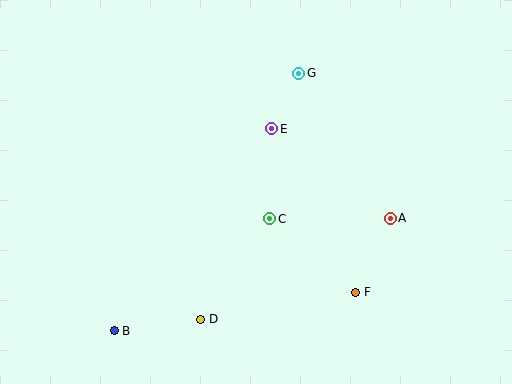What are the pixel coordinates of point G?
Point G is at (299, 73).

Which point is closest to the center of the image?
Point C at (270, 219) is closest to the center.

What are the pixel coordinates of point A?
Point A is at (390, 218).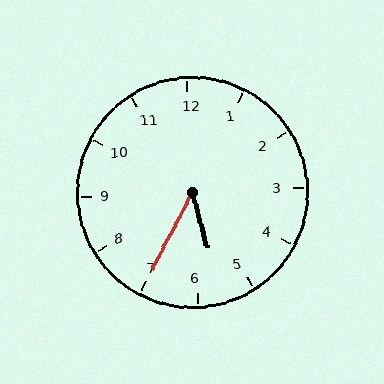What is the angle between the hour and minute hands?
Approximately 42 degrees.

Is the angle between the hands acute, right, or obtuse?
It is acute.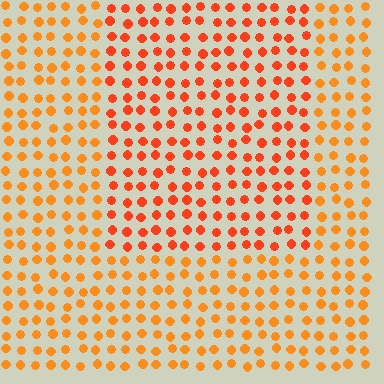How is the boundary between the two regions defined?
The boundary is defined purely by a slight shift in hue (about 21 degrees). Spacing, size, and orientation are identical on both sides.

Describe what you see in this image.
The image is filled with small orange elements in a uniform arrangement. A rectangle-shaped region is visible where the elements are tinted to a slightly different hue, forming a subtle color boundary.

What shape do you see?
I see a rectangle.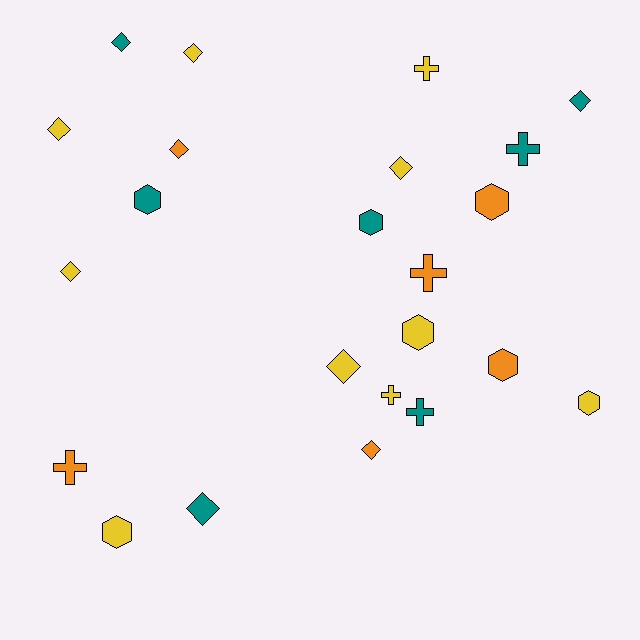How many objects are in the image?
There are 23 objects.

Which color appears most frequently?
Yellow, with 10 objects.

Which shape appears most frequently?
Diamond, with 10 objects.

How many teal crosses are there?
There are 2 teal crosses.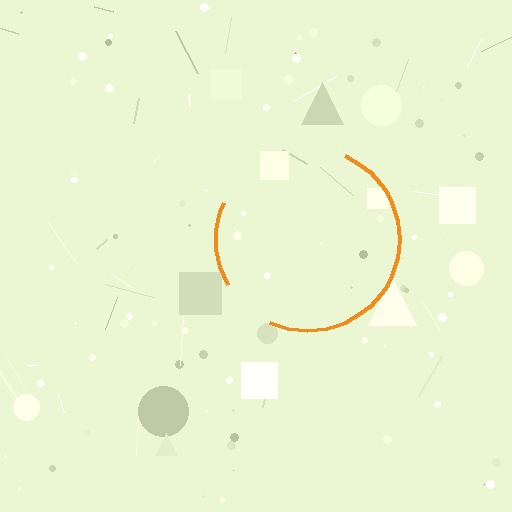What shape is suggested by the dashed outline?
The dashed outline suggests a circle.